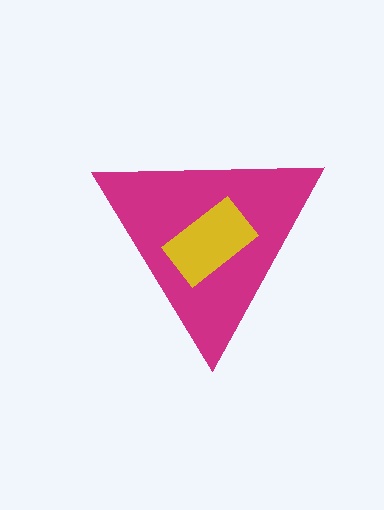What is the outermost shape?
The magenta triangle.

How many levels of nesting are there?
2.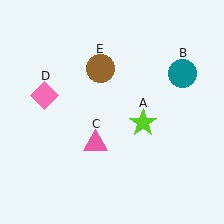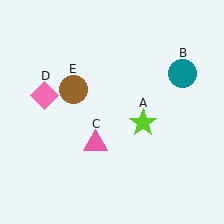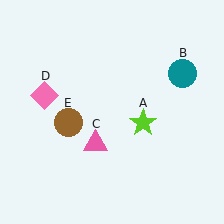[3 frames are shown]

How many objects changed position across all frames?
1 object changed position: brown circle (object E).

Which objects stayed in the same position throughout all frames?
Lime star (object A) and teal circle (object B) and pink triangle (object C) and pink diamond (object D) remained stationary.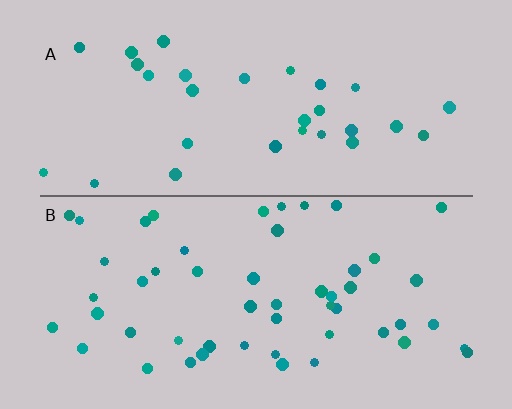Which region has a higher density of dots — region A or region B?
B (the bottom).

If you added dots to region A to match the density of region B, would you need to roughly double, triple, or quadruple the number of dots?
Approximately double.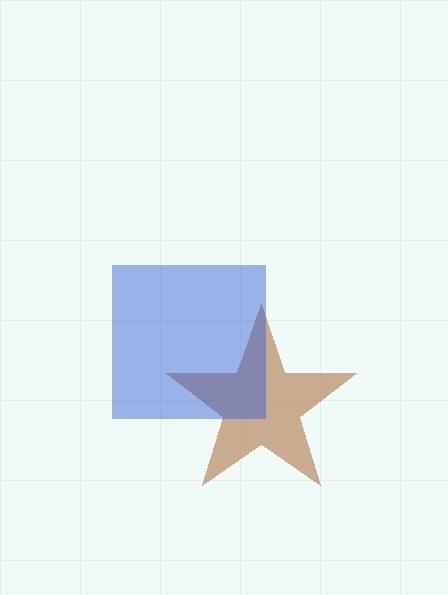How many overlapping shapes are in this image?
There are 2 overlapping shapes in the image.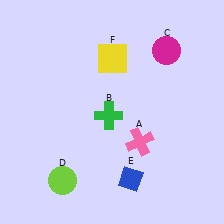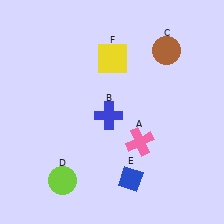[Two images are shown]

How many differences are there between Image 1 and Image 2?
There are 2 differences between the two images.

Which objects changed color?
B changed from green to blue. C changed from magenta to brown.